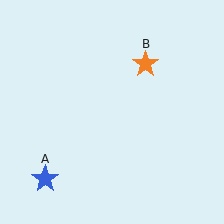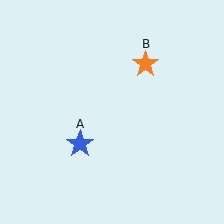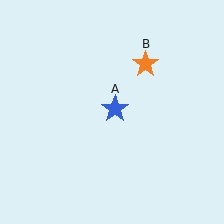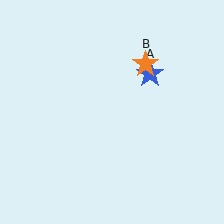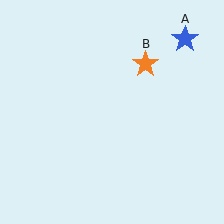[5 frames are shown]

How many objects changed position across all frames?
1 object changed position: blue star (object A).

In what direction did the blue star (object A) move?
The blue star (object A) moved up and to the right.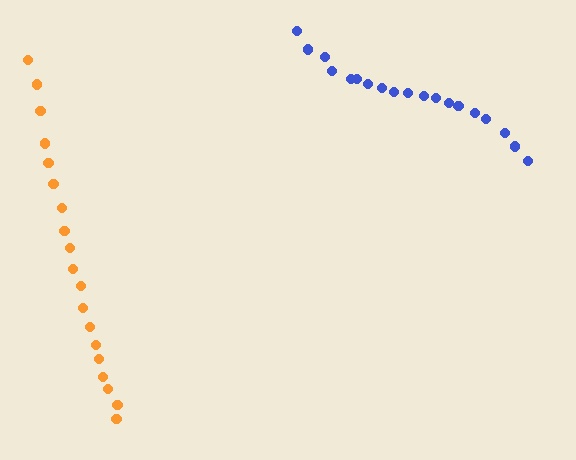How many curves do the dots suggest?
There are 2 distinct paths.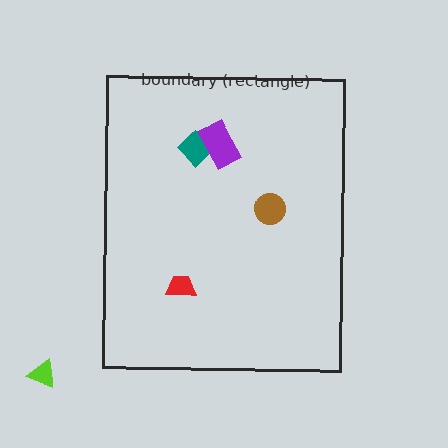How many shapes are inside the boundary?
4 inside, 1 outside.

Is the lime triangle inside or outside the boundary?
Outside.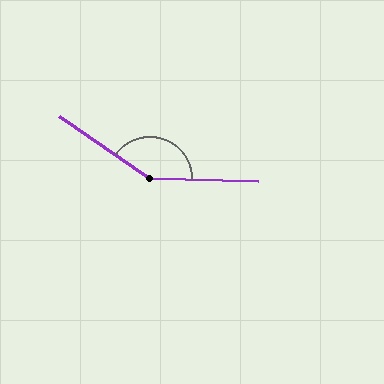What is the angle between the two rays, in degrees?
Approximately 147 degrees.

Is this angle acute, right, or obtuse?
It is obtuse.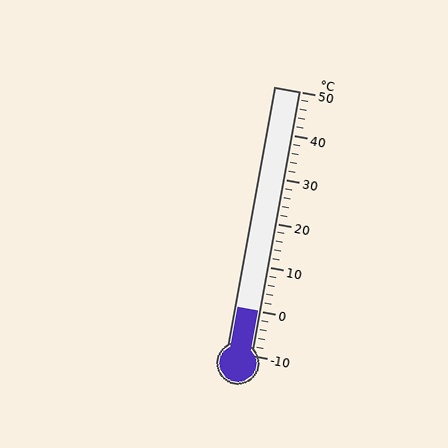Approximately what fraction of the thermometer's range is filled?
The thermometer is filled to approximately 15% of its range.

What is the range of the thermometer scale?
The thermometer scale ranges from -10°C to 50°C.